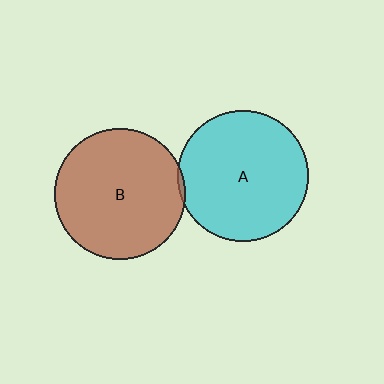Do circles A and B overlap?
Yes.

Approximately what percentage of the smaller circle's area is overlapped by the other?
Approximately 5%.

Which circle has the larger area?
Circle B (brown).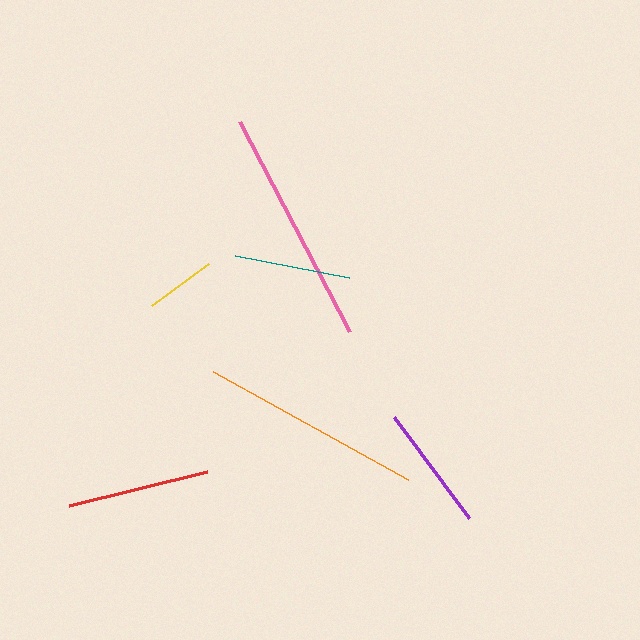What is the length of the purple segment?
The purple segment is approximately 126 pixels long.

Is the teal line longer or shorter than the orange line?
The orange line is longer than the teal line.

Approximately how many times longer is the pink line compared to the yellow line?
The pink line is approximately 3.4 times the length of the yellow line.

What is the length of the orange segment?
The orange segment is approximately 223 pixels long.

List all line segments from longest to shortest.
From longest to shortest: pink, orange, red, purple, teal, yellow.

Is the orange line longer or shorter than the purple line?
The orange line is longer than the purple line.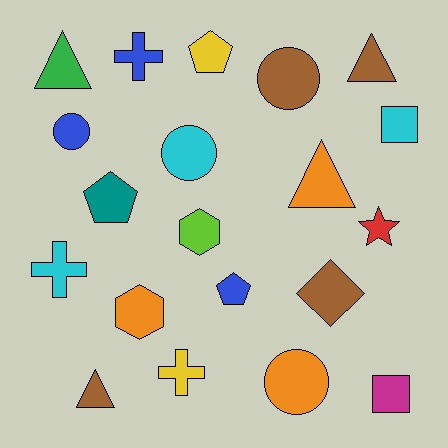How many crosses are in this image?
There are 3 crosses.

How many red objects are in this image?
There is 1 red object.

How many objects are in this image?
There are 20 objects.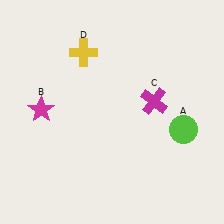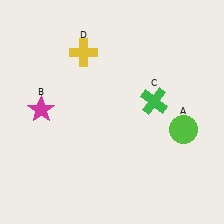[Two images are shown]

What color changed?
The cross (C) changed from magenta in Image 1 to green in Image 2.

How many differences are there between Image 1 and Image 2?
There is 1 difference between the two images.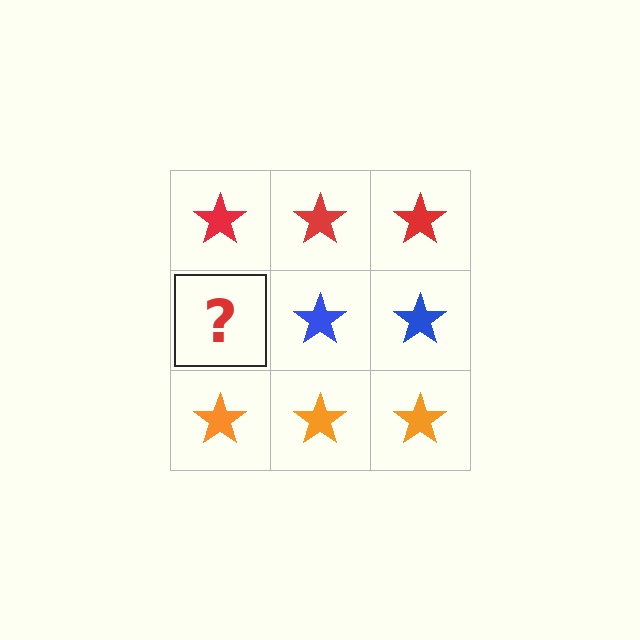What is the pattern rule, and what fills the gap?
The rule is that each row has a consistent color. The gap should be filled with a blue star.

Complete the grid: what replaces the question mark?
The question mark should be replaced with a blue star.